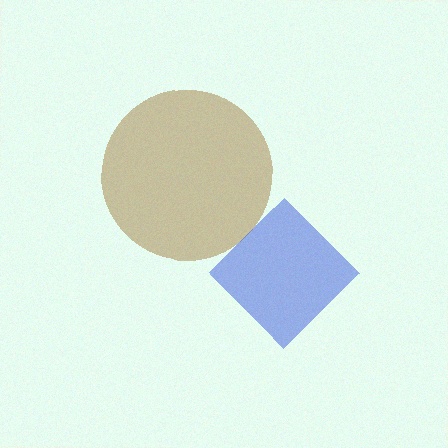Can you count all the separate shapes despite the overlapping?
Yes, there are 2 separate shapes.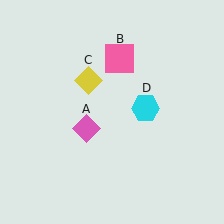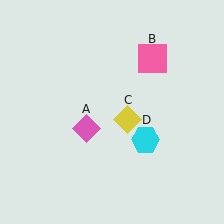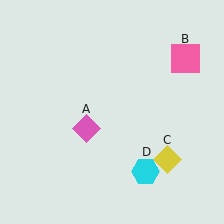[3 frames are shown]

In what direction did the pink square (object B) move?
The pink square (object B) moved right.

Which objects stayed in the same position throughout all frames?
Pink diamond (object A) remained stationary.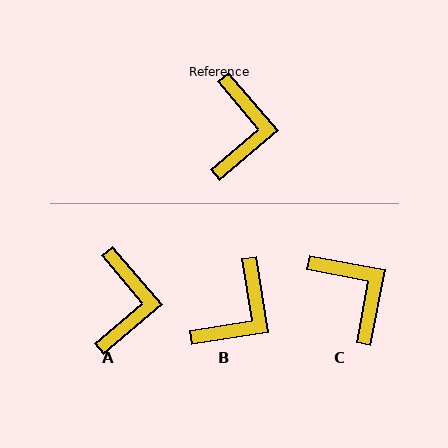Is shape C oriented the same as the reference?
No, it is off by about 39 degrees.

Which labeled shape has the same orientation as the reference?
A.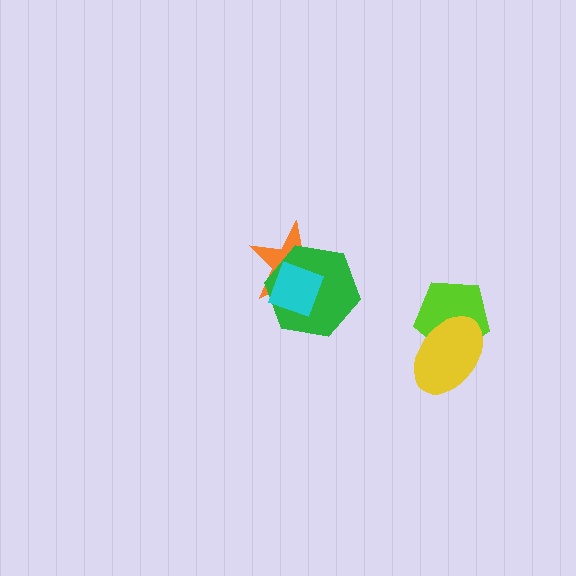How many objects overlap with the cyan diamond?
2 objects overlap with the cyan diamond.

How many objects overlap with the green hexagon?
2 objects overlap with the green hexagon.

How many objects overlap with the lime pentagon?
1 object overlaps with the lime pentagon.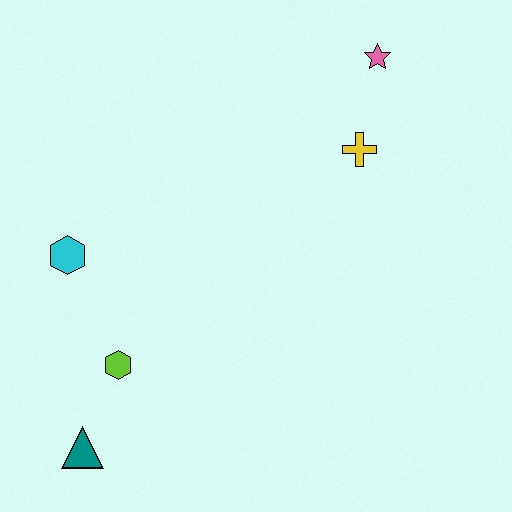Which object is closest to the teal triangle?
The lime hexagon is closest to the teal triangle.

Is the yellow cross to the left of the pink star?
Yes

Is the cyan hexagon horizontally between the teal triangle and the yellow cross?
No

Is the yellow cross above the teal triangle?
Yes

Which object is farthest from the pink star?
The teal triangle is farthest from the pink star.